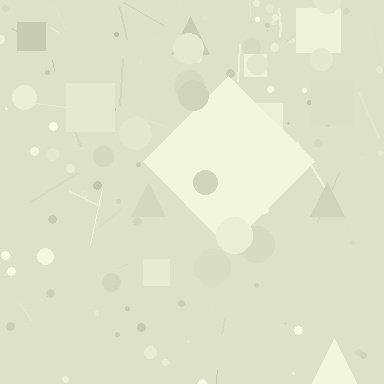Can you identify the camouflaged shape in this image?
The camouflaged shape is a diamond.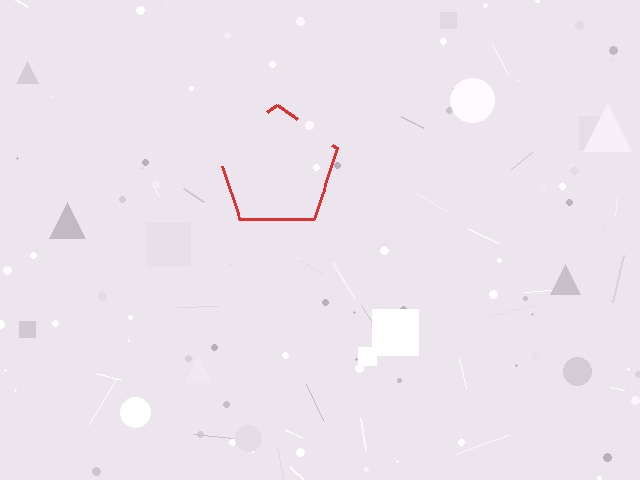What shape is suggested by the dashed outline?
The dashed outline suggests a pentagon.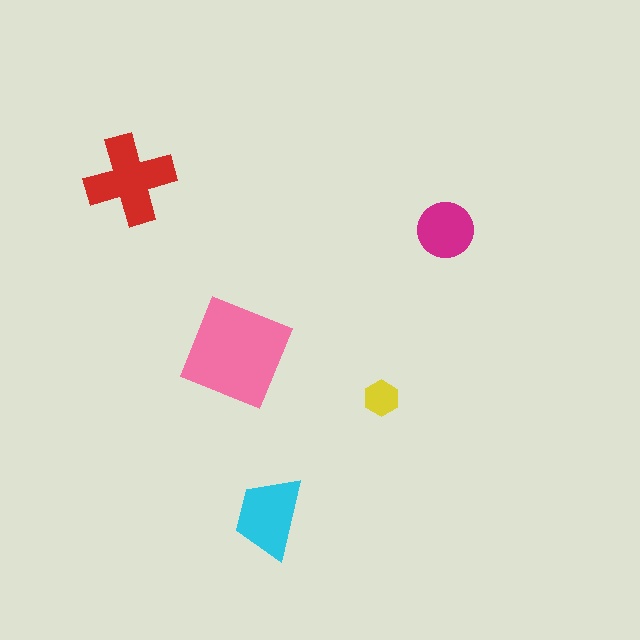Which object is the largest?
The pink square.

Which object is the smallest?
The yellow hexagon.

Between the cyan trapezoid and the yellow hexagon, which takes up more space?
The cyan trapezoid.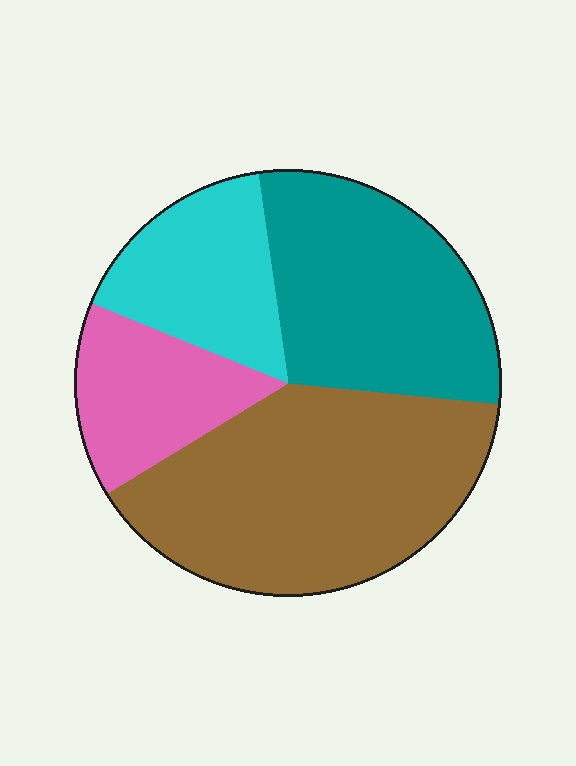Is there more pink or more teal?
Teal.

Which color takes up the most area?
Brown, at roughly 40%.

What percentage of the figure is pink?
Pink covers about 15% of the figure.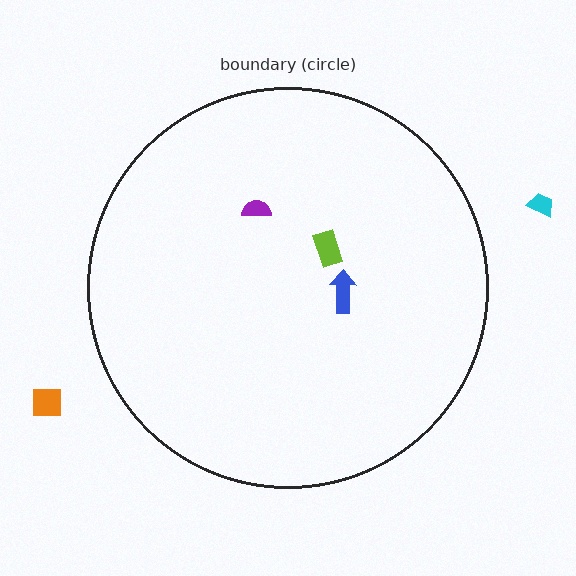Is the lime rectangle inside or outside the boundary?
Inside.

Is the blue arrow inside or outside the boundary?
Inside.